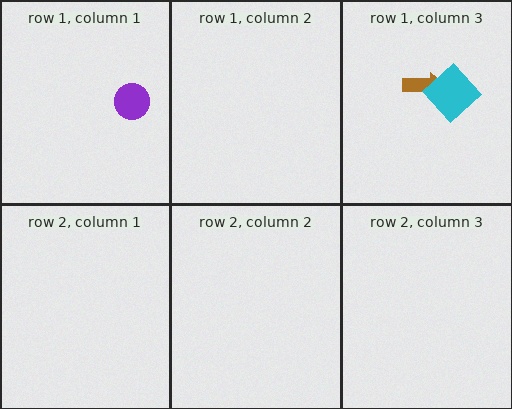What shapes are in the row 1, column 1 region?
The purple circle.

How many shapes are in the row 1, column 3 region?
2.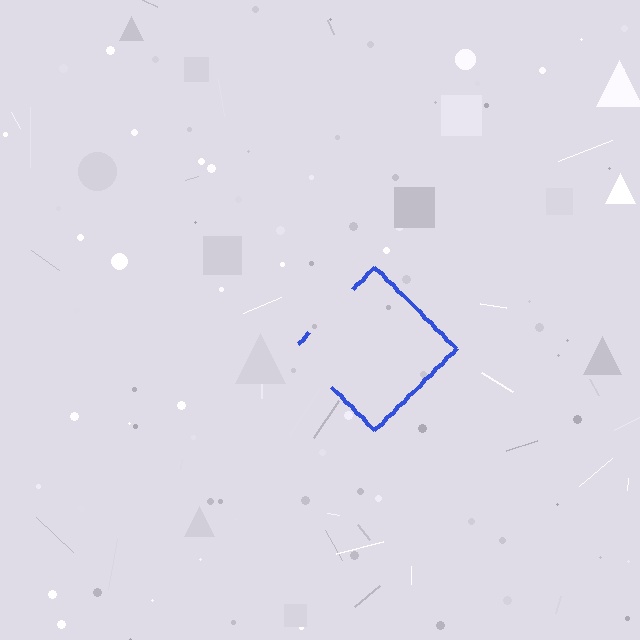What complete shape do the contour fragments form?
The contour fragments form a diamond.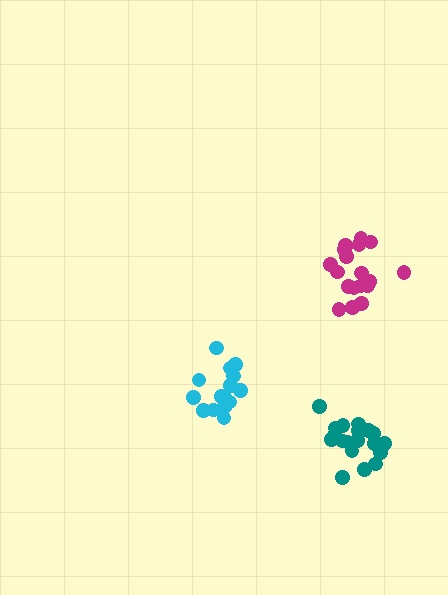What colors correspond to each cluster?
The clusters are colored: teal, cyan, magenta.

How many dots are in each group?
Group 1: 19 dots, Group 2: 16 dots, Group 3: 19 dots (54 total).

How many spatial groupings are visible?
There are 3 spatial groupings.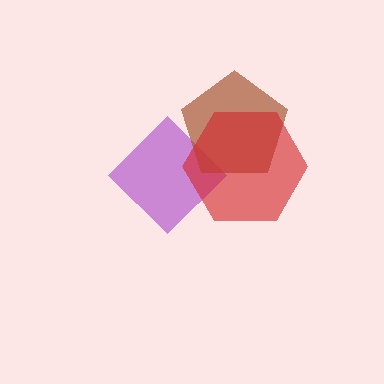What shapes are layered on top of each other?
The layered shapes are: a purple diamond, a brown pentagon, a red hexagon.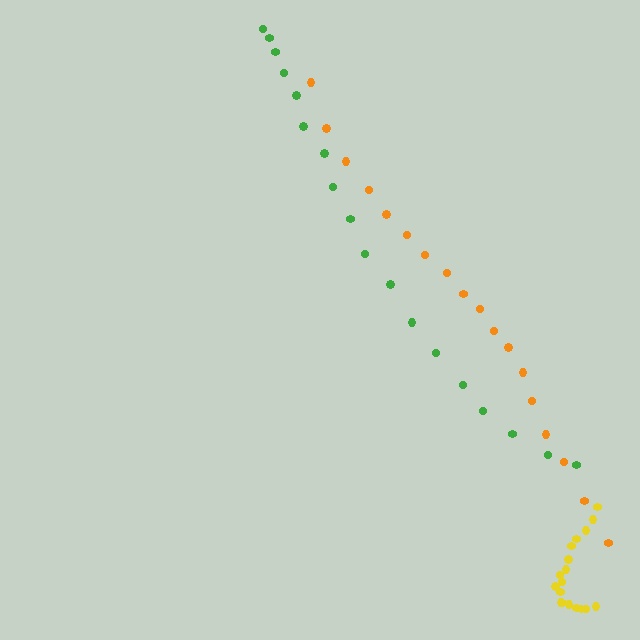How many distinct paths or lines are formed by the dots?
There are 3 distinct paths.